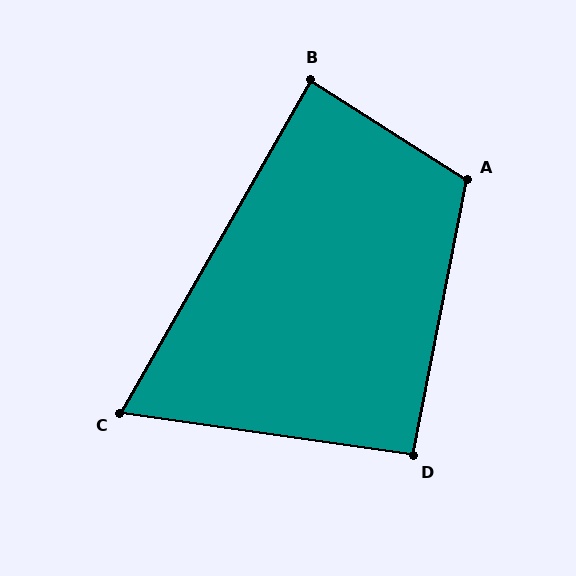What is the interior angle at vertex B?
Approximately 87 degrees (approximately right).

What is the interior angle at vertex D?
Approximately 93 degrees (approximately right).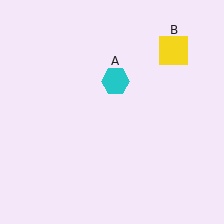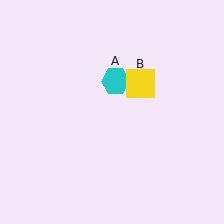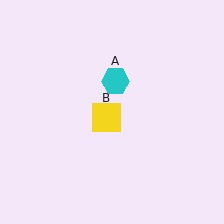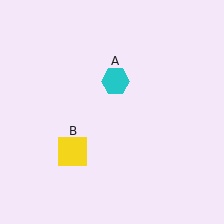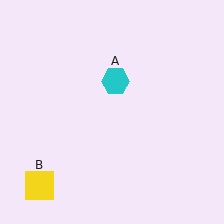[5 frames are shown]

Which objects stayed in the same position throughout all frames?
Cyan hexagon (object A) remained stationary.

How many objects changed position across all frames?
1 object changed position: yellow square (object B).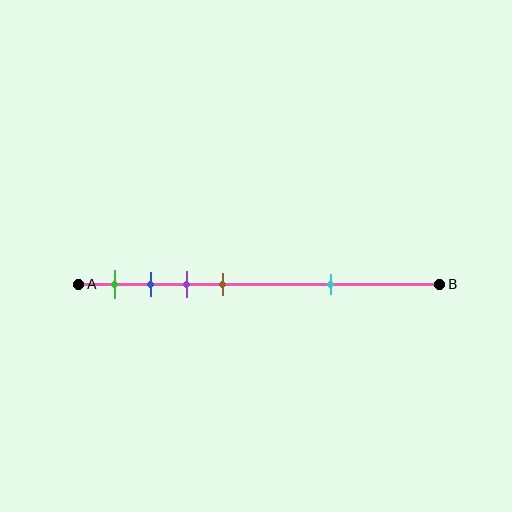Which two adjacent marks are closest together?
The blue and purple marks are the closest adjacent pair.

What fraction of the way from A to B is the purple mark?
The purple mark is approximately 30% (0.3) of the way from A to B.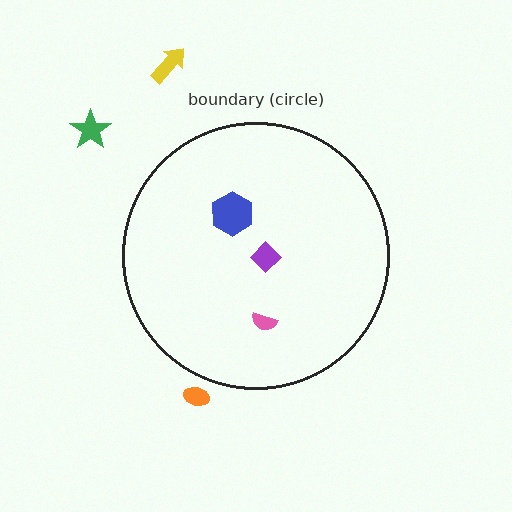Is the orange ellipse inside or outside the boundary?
Outside.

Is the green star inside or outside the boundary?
Outside.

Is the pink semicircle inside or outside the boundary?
Inside.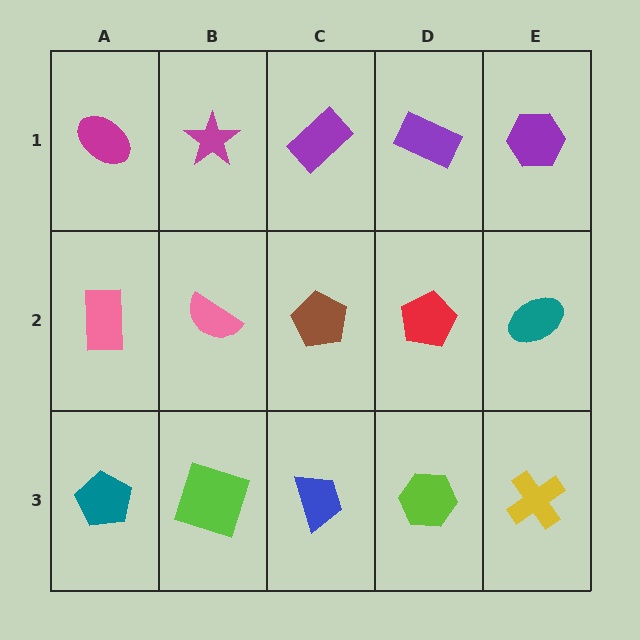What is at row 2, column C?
A brown pentagon.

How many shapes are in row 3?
5 shapes.